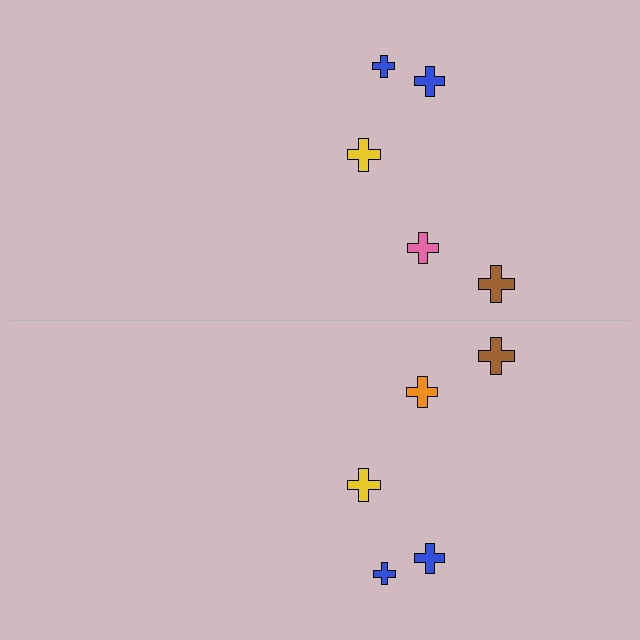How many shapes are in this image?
There are 10 shapes in this image.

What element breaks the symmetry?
The orange cross on the bottom side breaks the symmetry — its mirror counterpart is pink.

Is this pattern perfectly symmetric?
No, the pattern is not perfectly symmetric. The orange cross on the bottom side breaks the symmetry — its mirror counterpart is pink.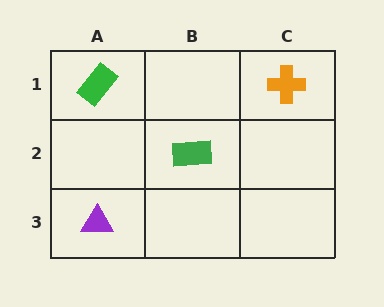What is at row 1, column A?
A green rectangle.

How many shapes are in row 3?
1 shape.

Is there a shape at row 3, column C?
No, that cell is empty.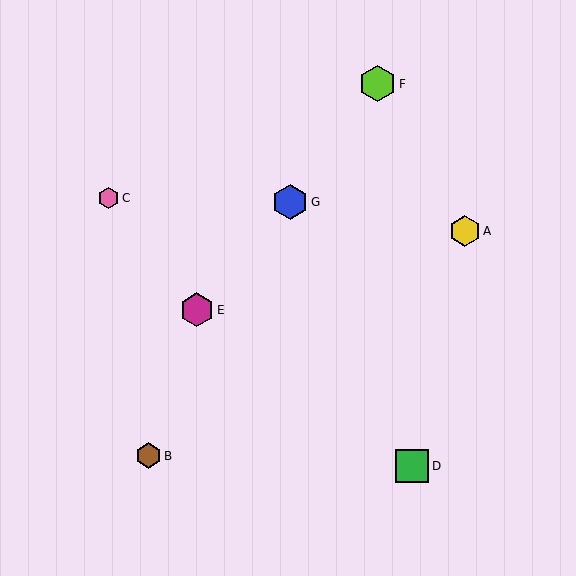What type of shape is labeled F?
Shape F is a lime hexagon.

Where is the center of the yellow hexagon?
The center of the yellow hexagon is at (465, 231).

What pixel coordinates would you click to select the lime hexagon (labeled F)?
Click at (378, 84) to select the lime hexagon F.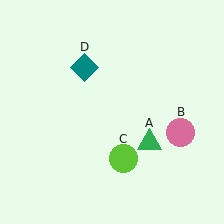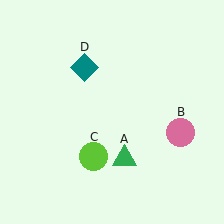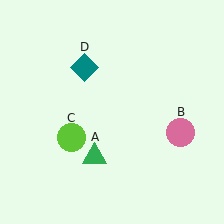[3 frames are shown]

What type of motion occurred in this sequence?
The green triangle (object A), lime circle (object C) rotated clockwise around the center of the scene.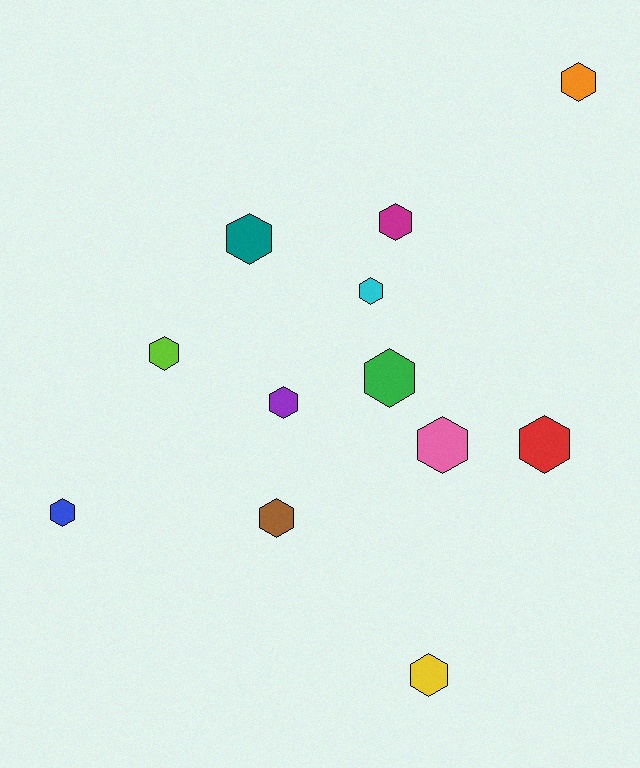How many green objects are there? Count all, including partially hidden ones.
There is 1 green object.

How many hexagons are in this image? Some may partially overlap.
There are 12 hexagons.